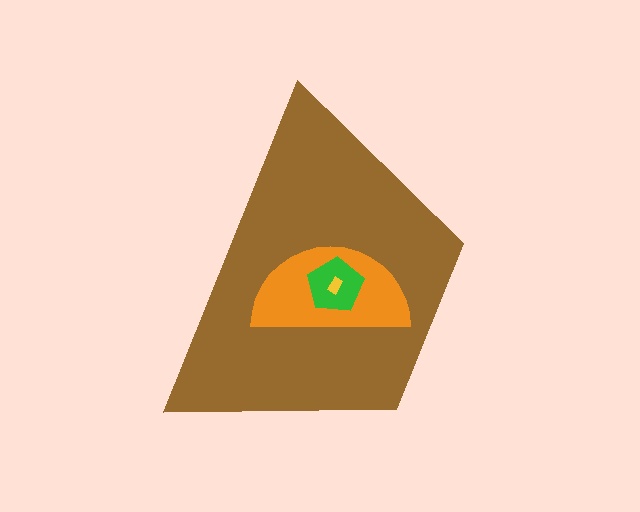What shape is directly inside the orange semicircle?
The green pentagon.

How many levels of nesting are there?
4.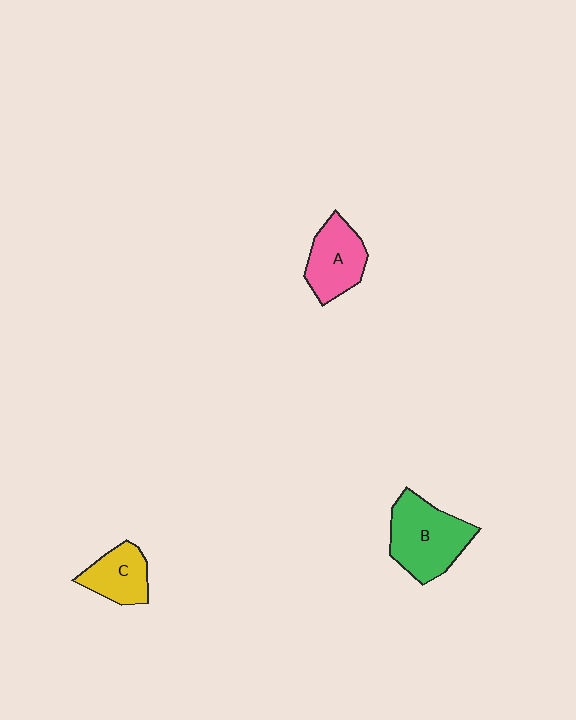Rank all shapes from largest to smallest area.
From largest to smallest: B (green), A (pink), C (yellow).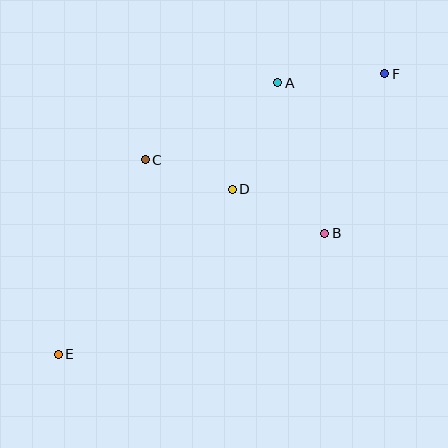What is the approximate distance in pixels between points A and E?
The distance between A and E is approximately 349 pixels.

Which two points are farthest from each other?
Points E and F are farthest from each other.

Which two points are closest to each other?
Points C and D are closest to each other.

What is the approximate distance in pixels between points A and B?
The distance between A and B is approximately 157 pixels.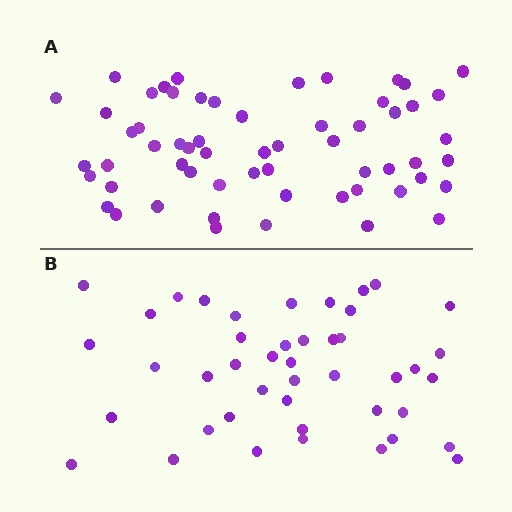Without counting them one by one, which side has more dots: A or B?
Region A (the top region) has more dots.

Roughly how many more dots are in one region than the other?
Region A has approximately 15 more dots than region B.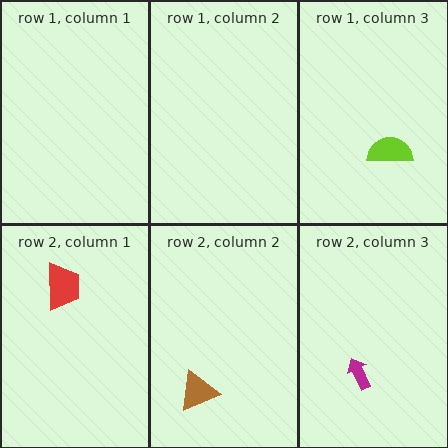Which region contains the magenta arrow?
The row 2, column 3 region.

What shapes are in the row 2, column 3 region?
The magenta arrow.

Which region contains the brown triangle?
The row 2, column 2 region.